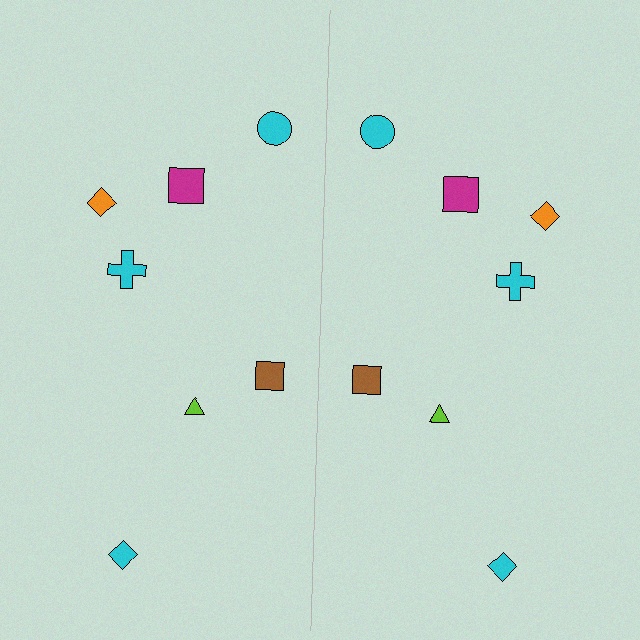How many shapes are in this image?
There are 14 shapes in this image.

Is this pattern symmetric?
Yes, this pattern has bilateral (reflection) symmetry.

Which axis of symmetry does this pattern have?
The pattern has a vertical axis of symmetry running through the center of the image.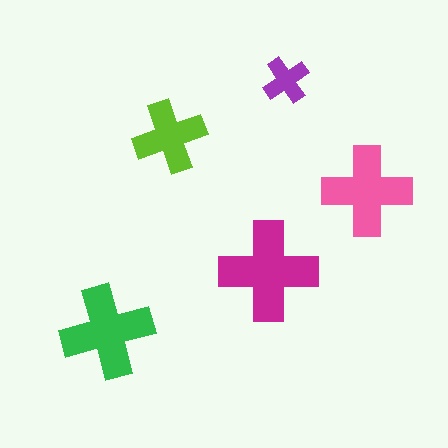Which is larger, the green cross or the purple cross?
The green one.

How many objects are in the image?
There are 5 objects in the image.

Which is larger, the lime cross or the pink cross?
The pink one.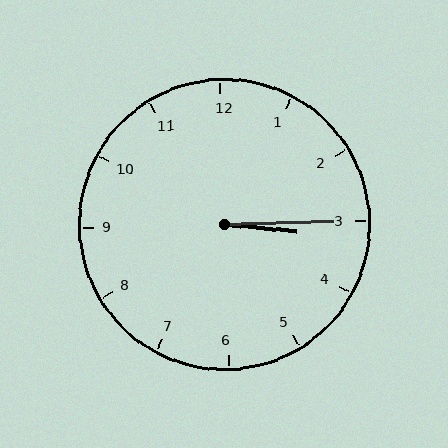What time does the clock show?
3:15.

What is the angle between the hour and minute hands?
Approximately 8 degrees.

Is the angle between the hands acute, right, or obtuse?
It is acute.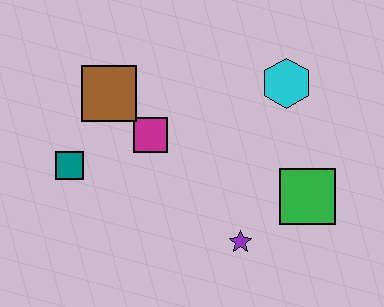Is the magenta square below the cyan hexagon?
Yes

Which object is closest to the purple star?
The green square is closest to the purple star.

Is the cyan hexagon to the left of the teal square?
No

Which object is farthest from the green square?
The teal square is farthest from the green square.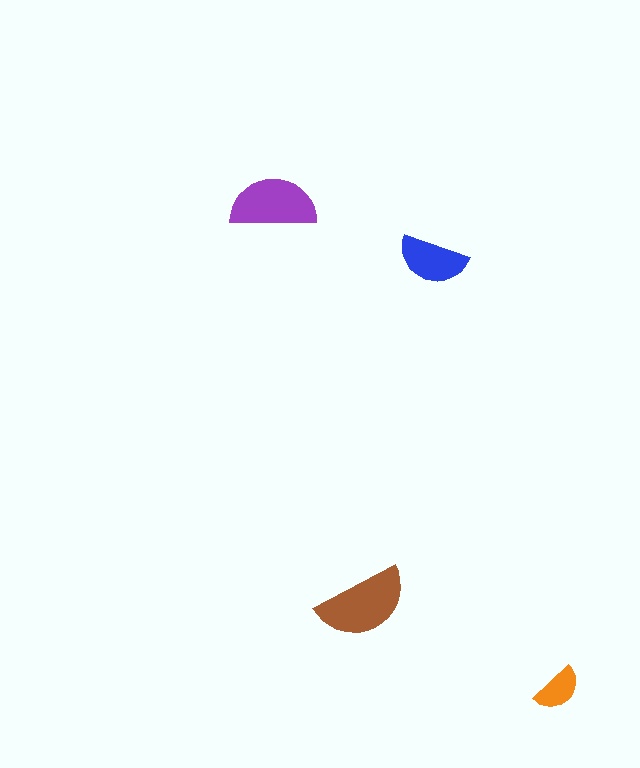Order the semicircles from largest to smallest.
the brown one, the purple one, the blue one, the orange one.